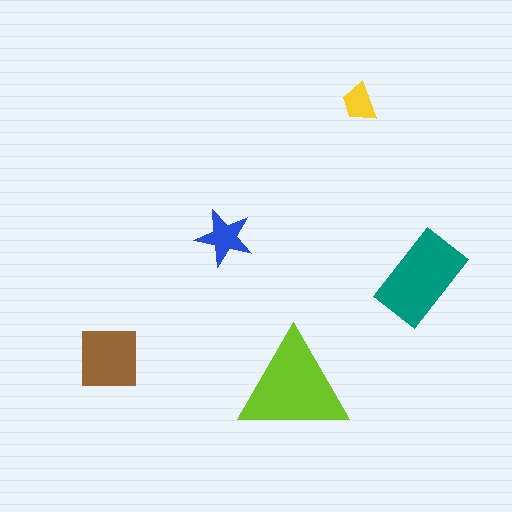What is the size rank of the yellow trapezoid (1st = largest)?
5th.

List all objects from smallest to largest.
The yellow trapezoid, the blue star, the brown square, the teal rectangle, the lime triangle.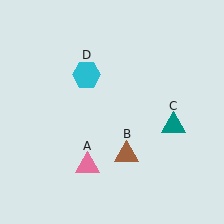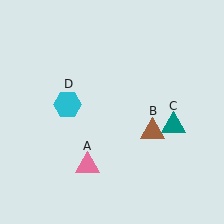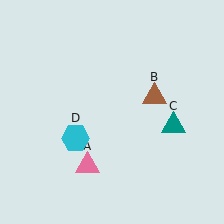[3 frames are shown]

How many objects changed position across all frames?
2 objects changed position: brown triangle (object B), cyan hexagon (object D).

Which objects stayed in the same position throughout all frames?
Pink triangle (object A) and teal triangle (object C) remained stationary.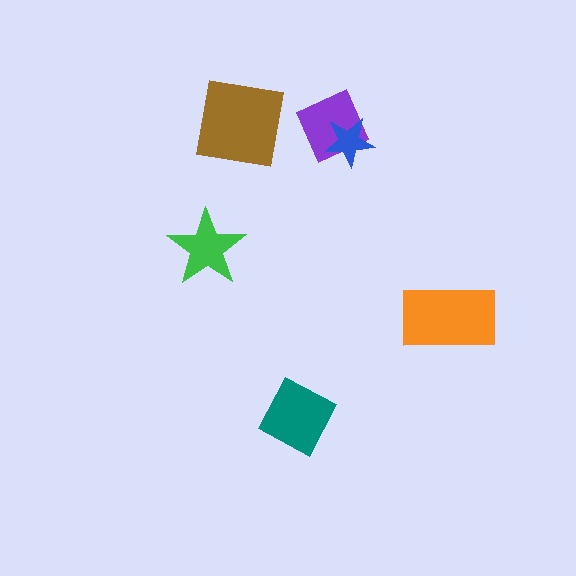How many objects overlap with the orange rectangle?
0 objects overlap with the orange rectangle.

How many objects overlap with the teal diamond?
0 objects overlap with the teal diamond.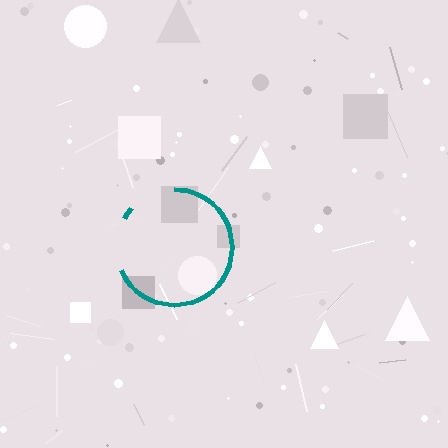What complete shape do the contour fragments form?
The contour fragments form a circle.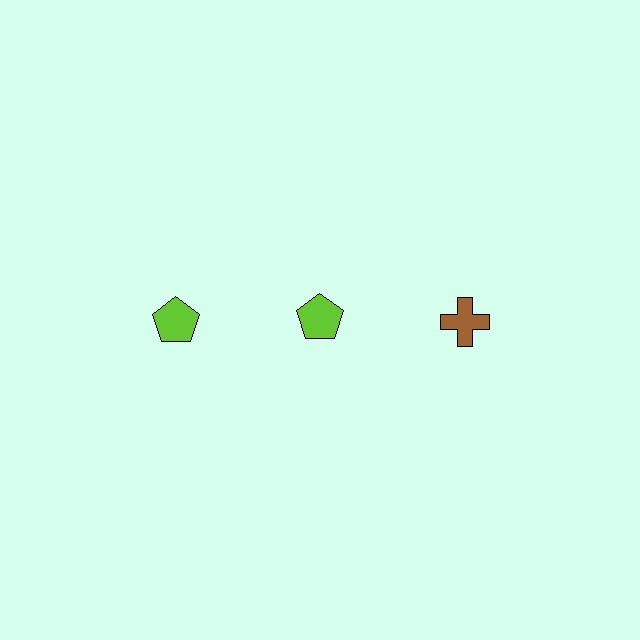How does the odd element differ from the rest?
It differs in both color (brown instead of lime) and shape (cross instead of pentagon).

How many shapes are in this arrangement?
There are 3 shapes arranged in a grid pattern.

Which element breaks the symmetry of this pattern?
The brown cross in the top row, center column breaks the symmetry. All other shapes are lime pentagons.